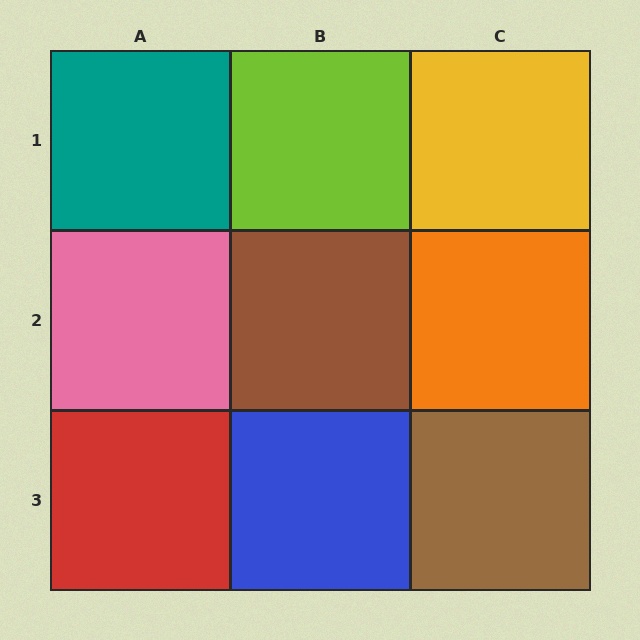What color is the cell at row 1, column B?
Lime.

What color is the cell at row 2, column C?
Orange.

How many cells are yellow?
1 cell is yellow.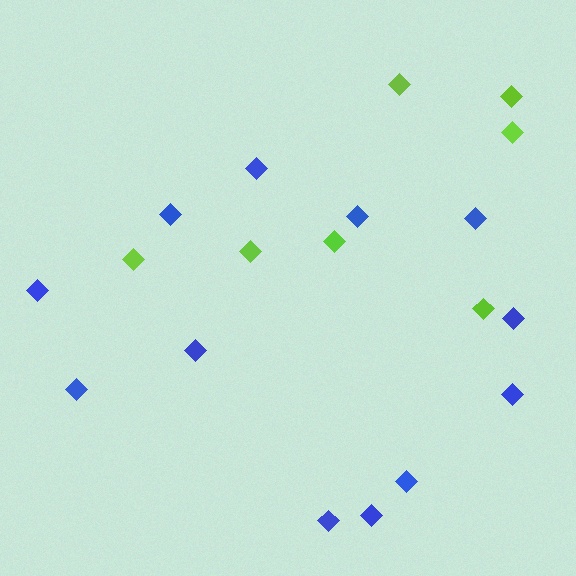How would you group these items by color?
There are 2 groups: one group of blue diamonds (12) and one group of lime diamonds (7).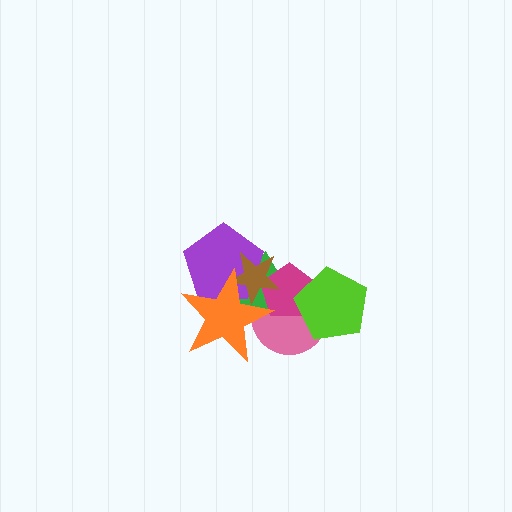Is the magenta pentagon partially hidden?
Yes, it is partially covered by another shape.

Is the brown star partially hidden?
Yes, it is partially covered by another shape.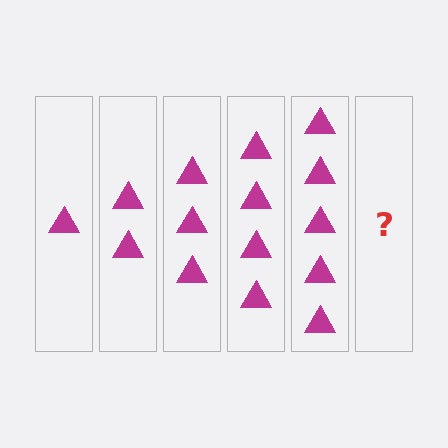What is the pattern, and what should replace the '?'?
The pattern is that each step adds one more triangle. The '?' should be 6 triangles.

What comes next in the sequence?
The next element should be 6 triangles.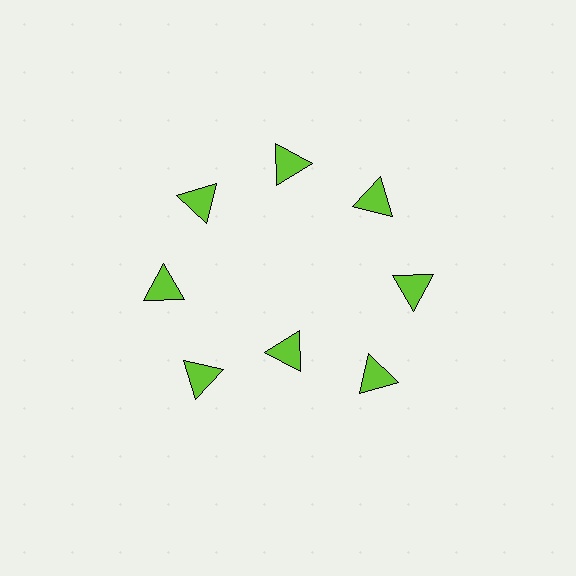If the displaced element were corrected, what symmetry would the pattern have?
It would have 8-fold rotational symmetry — the pattern would map onto itself every 45 degrees.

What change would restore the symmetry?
The symmetry would be restored by moving it outward, back onto the ring so that all 8 triangles sit at equal angles and equal distance from the center.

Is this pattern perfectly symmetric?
No. The 8 lime triangles are arranged in a ring, but one element near the 6 o'clock position is pulled inward toward the center, breaking the 8-fold rotational symmetry.